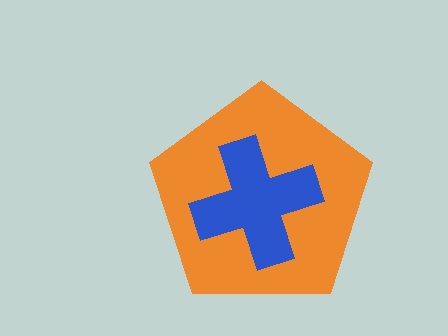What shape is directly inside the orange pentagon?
The blue cross.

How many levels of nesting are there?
2.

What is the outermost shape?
The orange pentagon.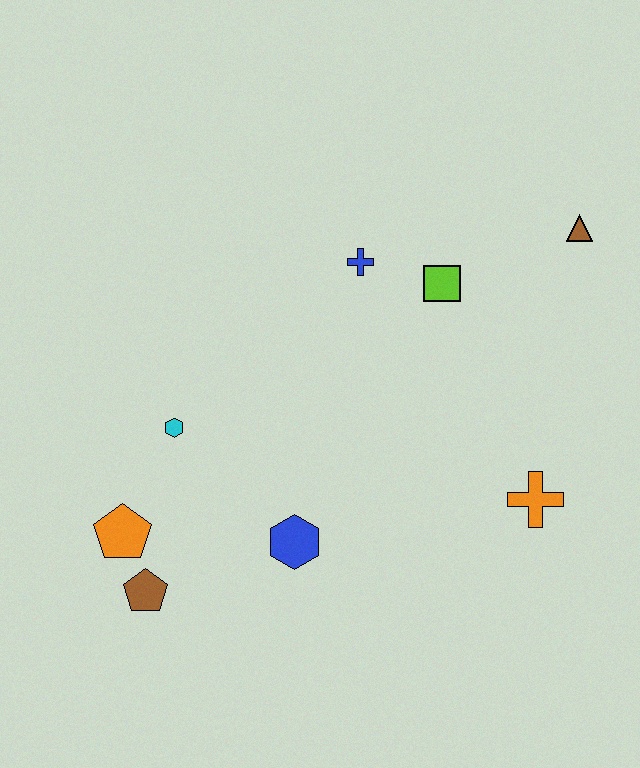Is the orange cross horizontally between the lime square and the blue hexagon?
No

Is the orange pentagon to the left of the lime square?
Yes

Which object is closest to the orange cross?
The lime square is closest to the orange cross.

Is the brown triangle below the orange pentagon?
No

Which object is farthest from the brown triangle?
The brown pentagon is farthest from the brown triangle.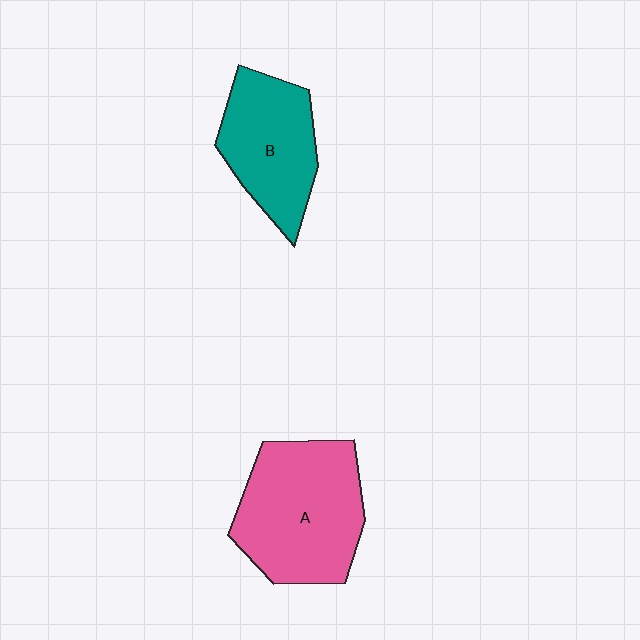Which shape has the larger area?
Shape A (pink).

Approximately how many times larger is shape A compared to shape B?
Approximately 1.4 times.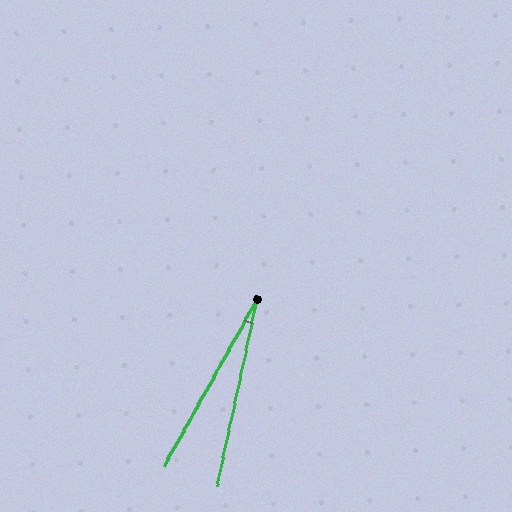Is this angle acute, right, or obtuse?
It is acute.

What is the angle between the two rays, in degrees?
Approximately 17 degrees.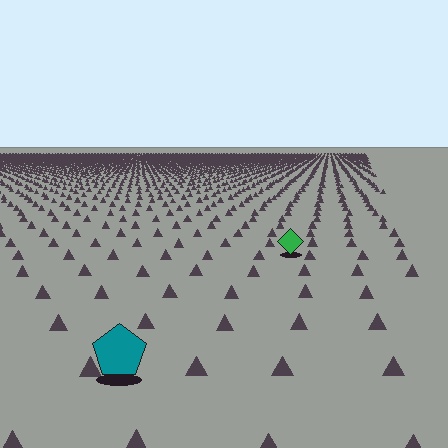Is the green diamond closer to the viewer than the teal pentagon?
No. The teal pentagon is closer — you can tell from the texture gradient: the ground texture is coarser near it.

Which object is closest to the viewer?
The teal pentagon is closest. The texture marks near it are larger and more spread out.